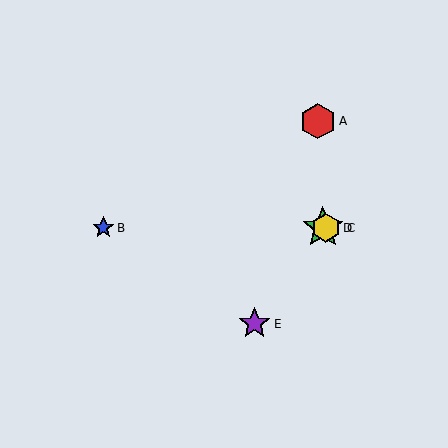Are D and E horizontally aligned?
No, D is at y≈228 and E is at y≈324.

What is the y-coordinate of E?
Object E is at y≈324.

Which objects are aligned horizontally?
Objects B, C, D are aligned horizontally.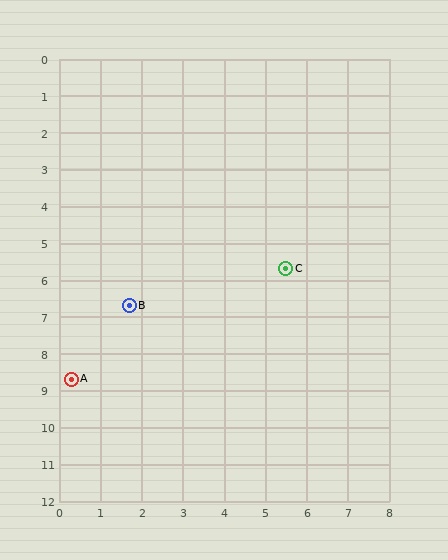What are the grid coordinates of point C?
Point C is at approximately (5.5, 5.7).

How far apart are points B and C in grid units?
Points B and C are about 3.9 grid units apart.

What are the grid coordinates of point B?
Point B is at approximately (1.7, 6.7).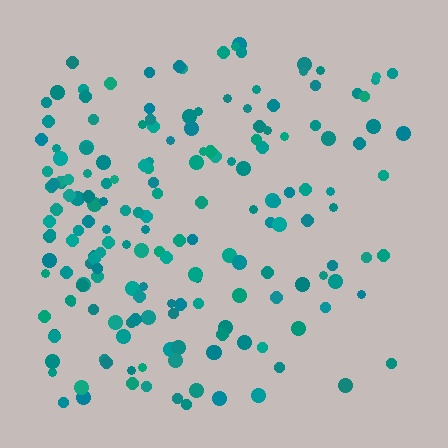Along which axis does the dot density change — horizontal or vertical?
Horizontal.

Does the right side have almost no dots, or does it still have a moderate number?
Still a moderate number, just noticeably fewer than the left.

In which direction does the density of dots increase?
From right to left, with the left side densest.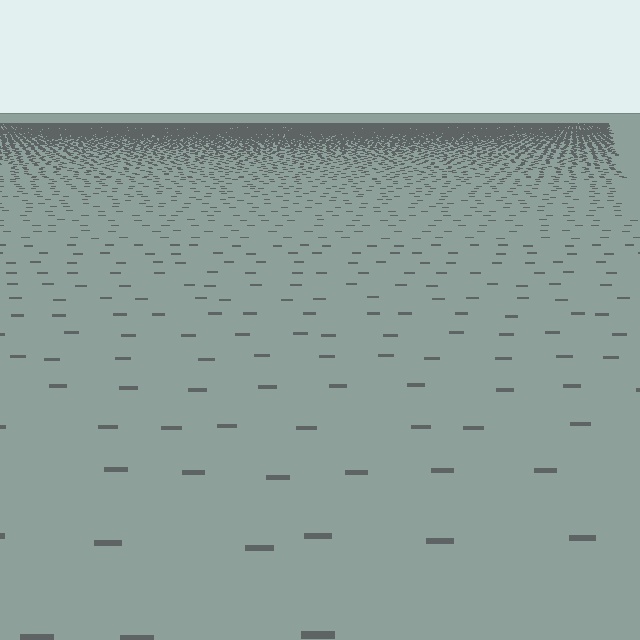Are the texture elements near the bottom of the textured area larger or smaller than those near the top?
Larger. Near the bottom, elements are closer to the viewer and appear at a bigger on-screen size.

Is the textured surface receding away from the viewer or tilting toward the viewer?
The surface is receding away from the viewer. Texture elements get smaller and denser toward the top.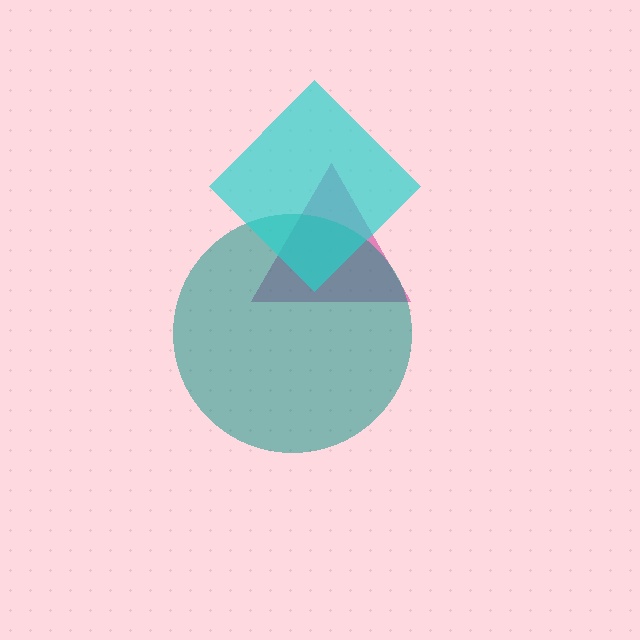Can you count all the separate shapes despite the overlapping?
Yes, there are 3 separate shapes.